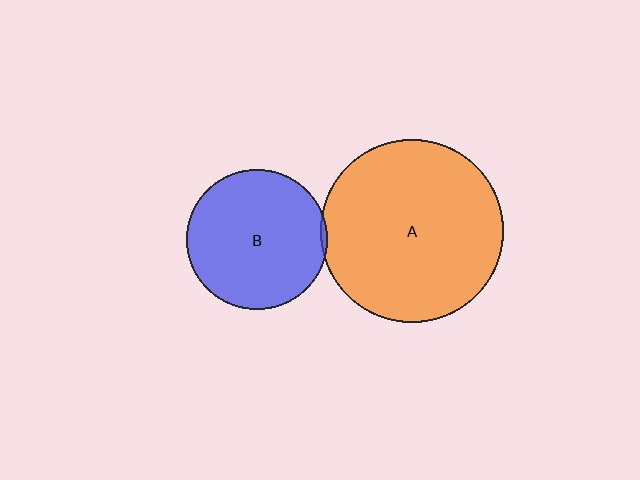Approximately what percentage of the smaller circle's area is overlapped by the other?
Approximately 5%.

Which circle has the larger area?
Circle A (orange).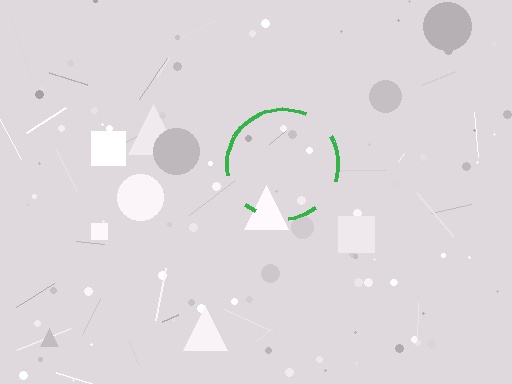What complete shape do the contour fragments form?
The contour fragments form a circle.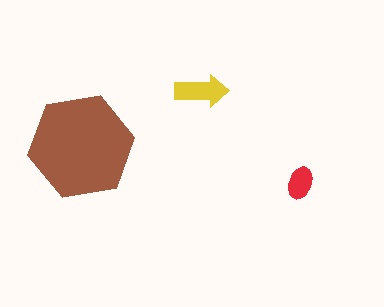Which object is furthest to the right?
The red ellipse is rightmost.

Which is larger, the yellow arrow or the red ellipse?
The yellow arrow.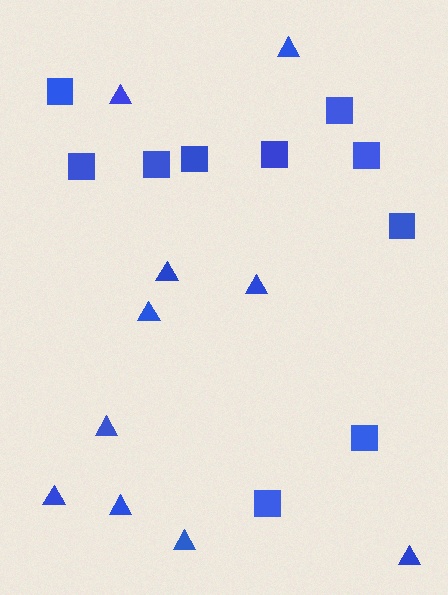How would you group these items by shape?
There are 2 groups: one group of squares (10) and one group of triangles (10).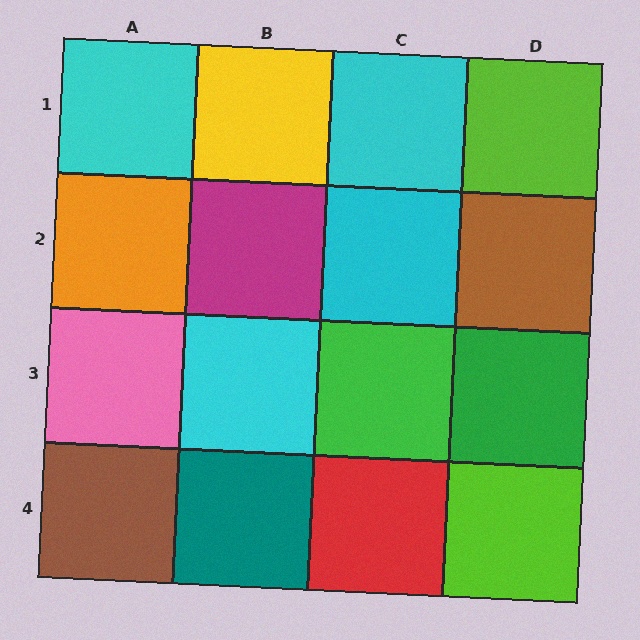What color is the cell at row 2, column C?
Cyan.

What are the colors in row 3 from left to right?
Pink, cyan, green, green.